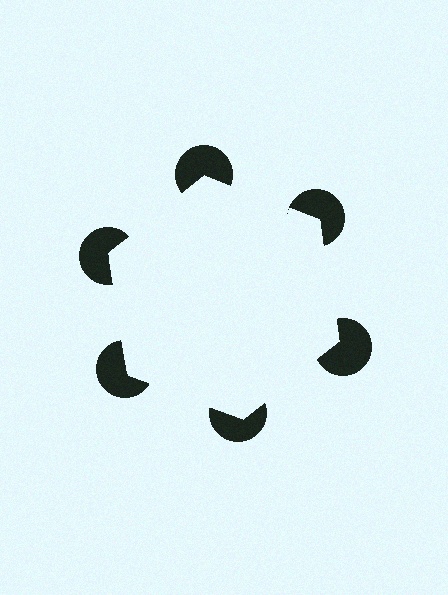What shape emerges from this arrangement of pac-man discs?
An illusory hexagon — its edges are inferred from the aligned wedge cuts in the pac-man discs, not physically drawn.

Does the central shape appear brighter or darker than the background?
It typically appears slightly brighter than the background, even though no actual brightness change is drawn.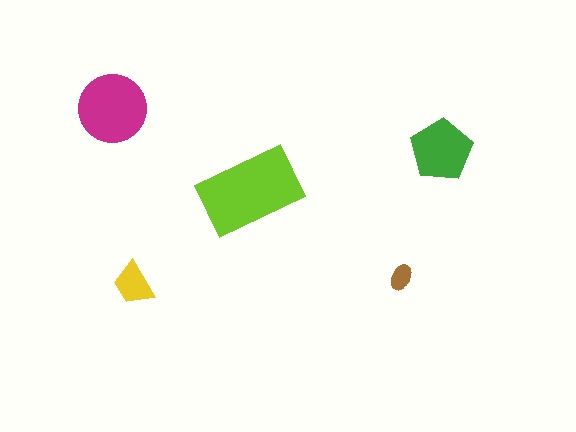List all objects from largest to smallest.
The lime rectangle, the magenta circle, the green pentagon, the yellow trapezoid, the brown ellipse.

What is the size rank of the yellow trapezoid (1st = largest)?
4th.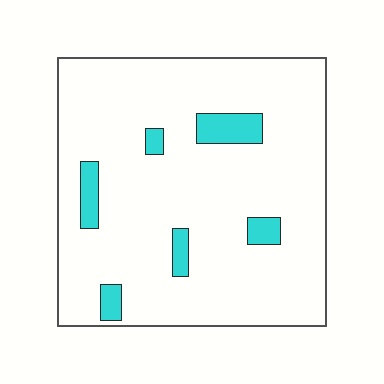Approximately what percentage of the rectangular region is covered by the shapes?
Approximately 10%.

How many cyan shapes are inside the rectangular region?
6.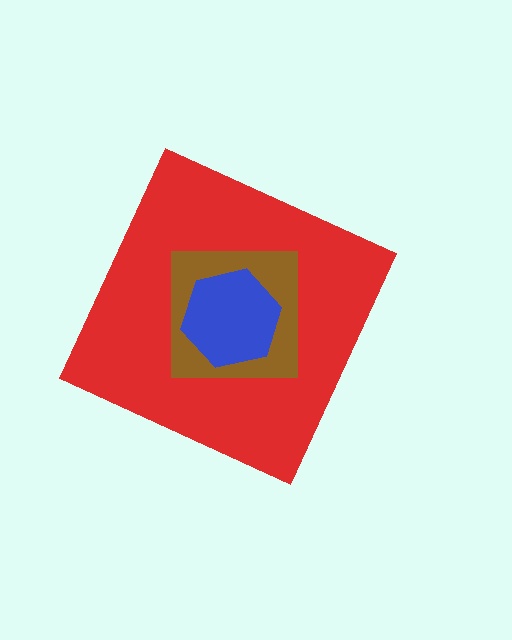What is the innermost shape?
The blue hexagon.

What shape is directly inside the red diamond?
The brown square.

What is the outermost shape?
The red diamond.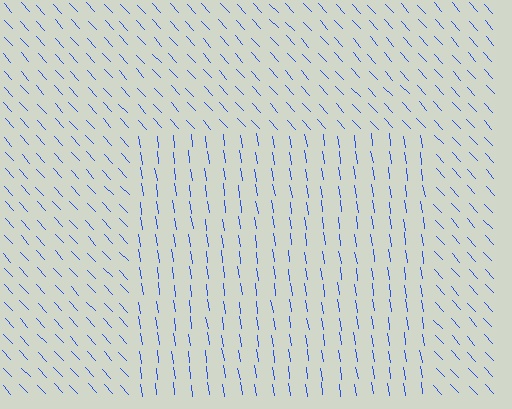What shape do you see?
I see a rectangle.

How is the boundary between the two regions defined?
The boundary is defined purely by a change in line orientation (approximately 34 degrees difference). All lines are the same color and thickness.